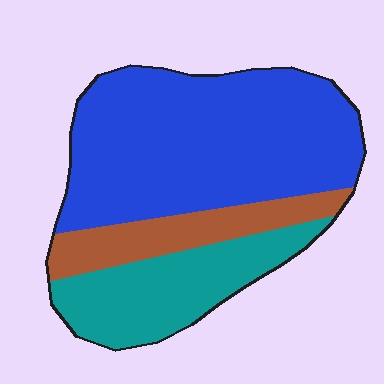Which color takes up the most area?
Blue, at roughly 60%.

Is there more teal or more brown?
Teal.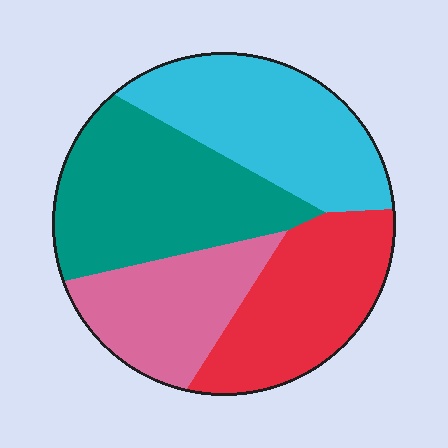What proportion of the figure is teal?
Teal covers about 30% of the figure.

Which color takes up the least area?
Pink, at roughly 20%.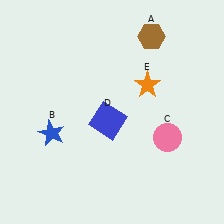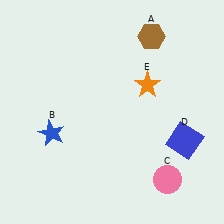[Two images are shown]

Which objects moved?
The objects that moved are: the pink circle (C), the blue square (D).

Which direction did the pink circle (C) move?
The pink circle (C) moved down.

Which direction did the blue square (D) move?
The blue square (D) moved right.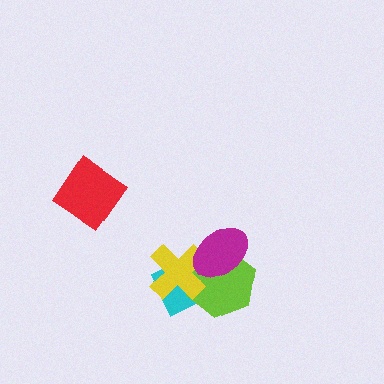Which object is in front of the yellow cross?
The magenta ellipse is in front of the yellow cross.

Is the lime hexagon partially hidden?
Yes, it is partially covered by another shape.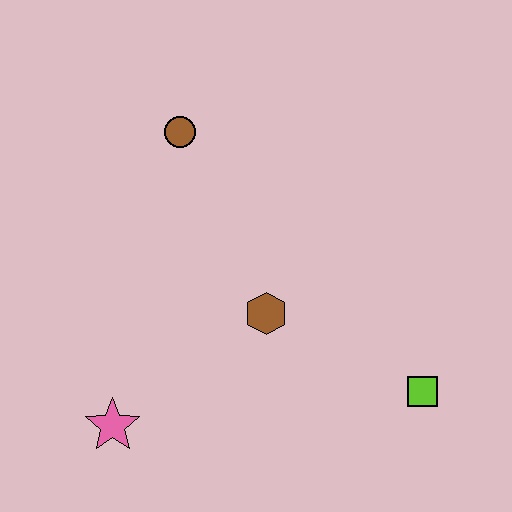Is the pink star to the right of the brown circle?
No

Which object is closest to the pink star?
The brown hexagon is closest to the pink star.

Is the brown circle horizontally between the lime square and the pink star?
Yes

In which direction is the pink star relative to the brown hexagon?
The pink star is to the left of the brown hexagon.